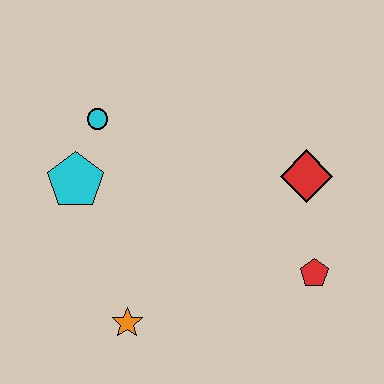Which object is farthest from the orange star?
The red diamond is farthest from the orange star.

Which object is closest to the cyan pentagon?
The cyan circle is closest to the cyan pentagon.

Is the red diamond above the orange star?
Yes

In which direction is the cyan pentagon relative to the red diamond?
The cyan pentagon is to the left of the red diamond.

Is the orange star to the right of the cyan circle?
Yes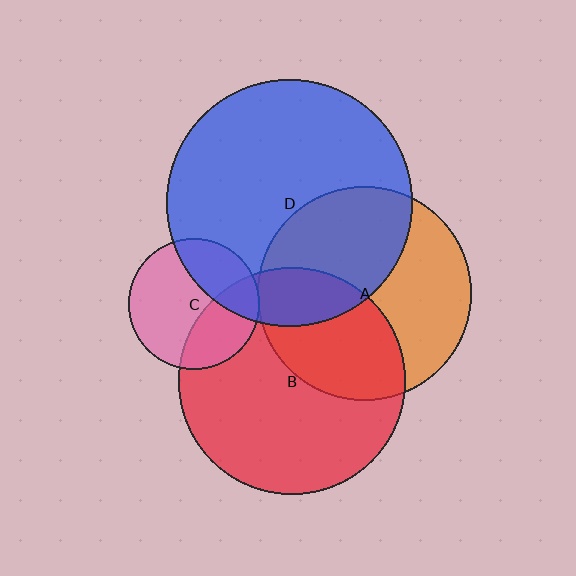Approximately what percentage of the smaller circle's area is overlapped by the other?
Approximately 15%.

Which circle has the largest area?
Circle D (blue).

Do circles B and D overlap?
Yes.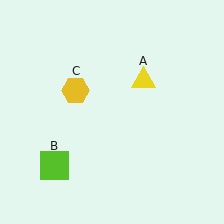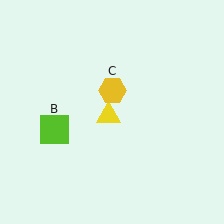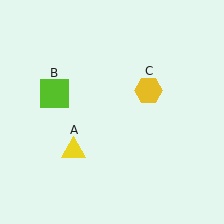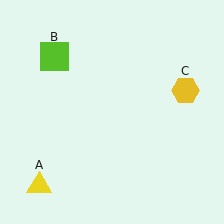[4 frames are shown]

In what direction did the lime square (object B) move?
The lime square (object B) moved up.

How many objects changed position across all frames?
3 objects changed position: yellow triangle (object A), lime square (object B), yellow hexagon (object C).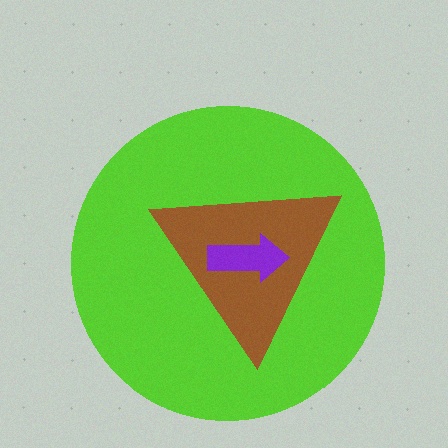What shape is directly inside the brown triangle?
The purple arrow.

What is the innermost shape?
The purple arrow.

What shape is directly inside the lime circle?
The brown triangle.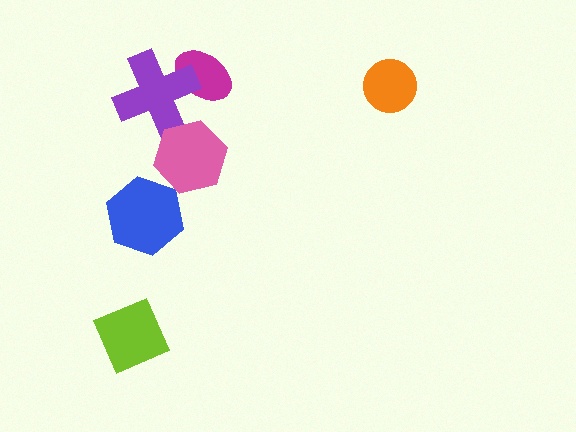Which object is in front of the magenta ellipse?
The purple cross is in front of the magenta ellipse.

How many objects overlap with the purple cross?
2 objects overlap with the purple cross.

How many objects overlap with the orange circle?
0 objects overlap with the orange circle.